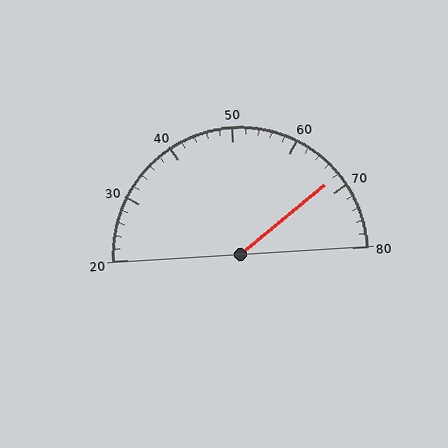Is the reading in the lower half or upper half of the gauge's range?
The reading is in the upper half of the range (20 to 80).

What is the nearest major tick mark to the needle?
The nearest major tick mark is 70.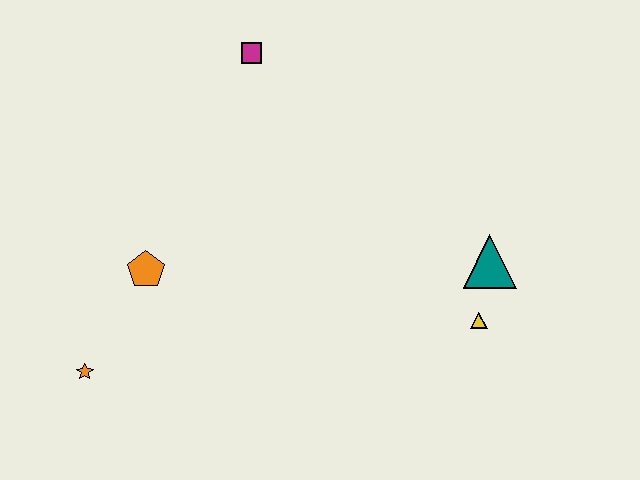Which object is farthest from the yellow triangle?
The orange star is farthest from the yellow triangle.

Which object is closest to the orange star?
The orange pentagon is closest to the orange star.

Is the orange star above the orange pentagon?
No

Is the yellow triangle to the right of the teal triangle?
No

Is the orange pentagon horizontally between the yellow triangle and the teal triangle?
No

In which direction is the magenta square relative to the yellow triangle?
The magenta square is above the yellow triangle.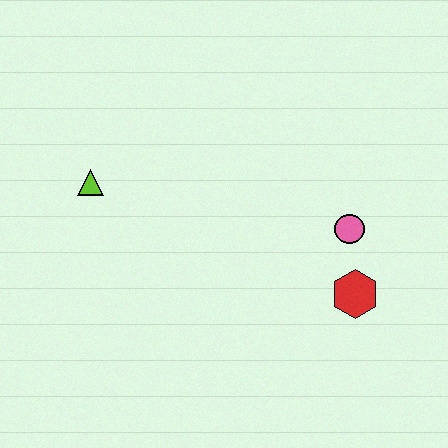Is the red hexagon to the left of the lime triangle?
No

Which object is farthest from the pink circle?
The lime triangle is farthest from the pink circle.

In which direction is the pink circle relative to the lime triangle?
The pink circle is to the right of the lime triangle.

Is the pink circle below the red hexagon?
No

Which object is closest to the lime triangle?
The pink circle is closest to the lime triangle.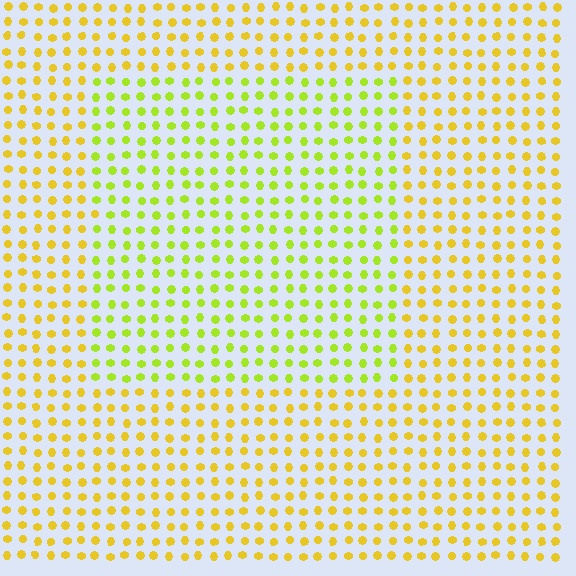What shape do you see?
I see a rectangle.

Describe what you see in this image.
The image is filled with small yellow elements in a uniform arrangement. A rectangle-shaped region is visible where the elements are tinted to a slightly different hue, forming a subtle color boundary.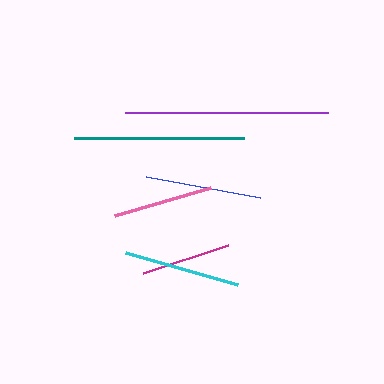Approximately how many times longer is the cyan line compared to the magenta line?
The cyan line is approximately 1.3 times the length of the magenta line.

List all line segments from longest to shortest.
From longest to shortest: purple, teal, cyan, blue, pink, magenta.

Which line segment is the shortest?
The magenta line is the shortest at approximately 89 pixels.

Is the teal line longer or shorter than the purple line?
The purple line is longer than the teal line.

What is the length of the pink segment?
The pink segment is approximately 99 pixels long.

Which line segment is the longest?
The purple line is the longest at approximately 203 pixels.